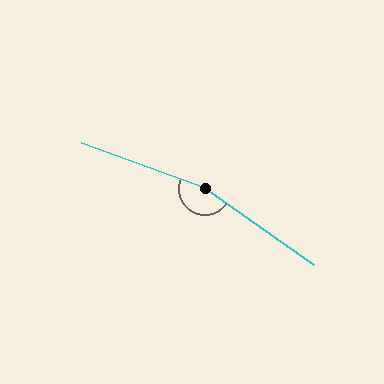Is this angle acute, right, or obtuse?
It is obtuse.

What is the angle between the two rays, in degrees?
Approximately 166 degrees.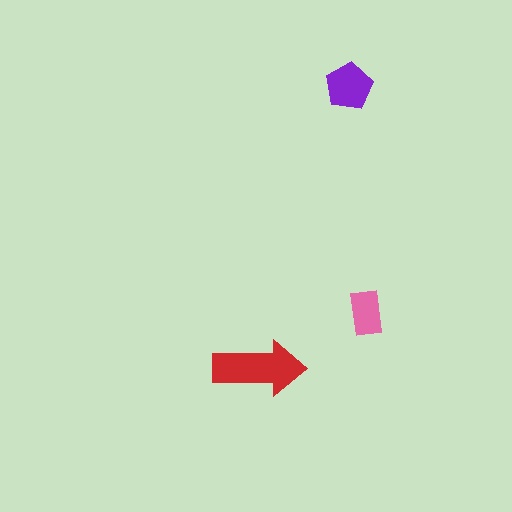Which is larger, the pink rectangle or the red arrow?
The red arrow.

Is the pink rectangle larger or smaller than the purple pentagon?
Smaller.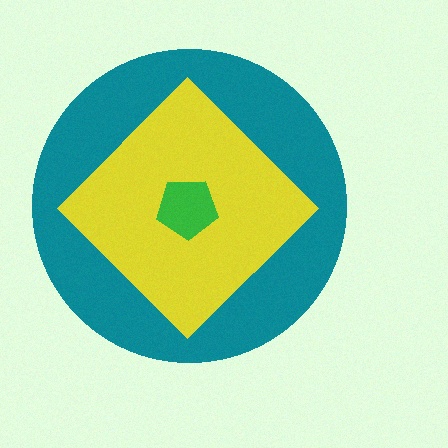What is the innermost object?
The green pentagon.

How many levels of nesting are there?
3.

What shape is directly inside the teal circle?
The yellow diamond.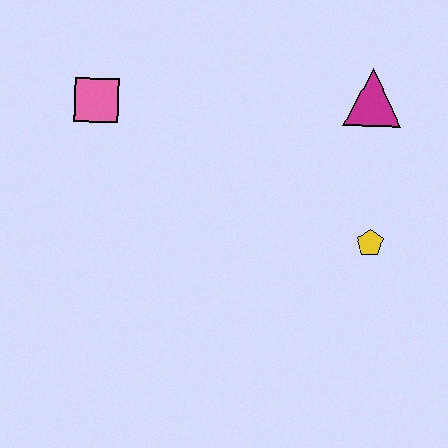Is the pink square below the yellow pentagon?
No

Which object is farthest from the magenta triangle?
The pink square is farthest from the magenta triangle.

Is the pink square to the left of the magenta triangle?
Yes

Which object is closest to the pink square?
The magenta triangle is closest to the pink square.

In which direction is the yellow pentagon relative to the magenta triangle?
The yellow pentagon is below the magenta triangle.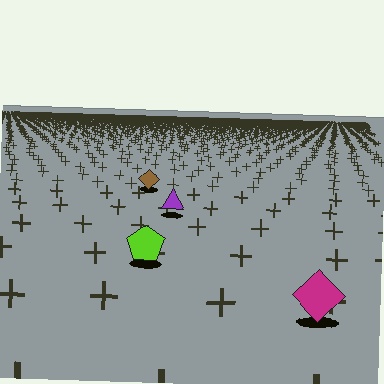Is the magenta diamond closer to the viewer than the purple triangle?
Yes. The magenta diamond is closer — you can tell from the texture gradient: the ground texture is coarser near it.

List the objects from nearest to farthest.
From nearest to farthest: the magenta diamond, the lime pentagon, the purple triangle, the brown diamond.